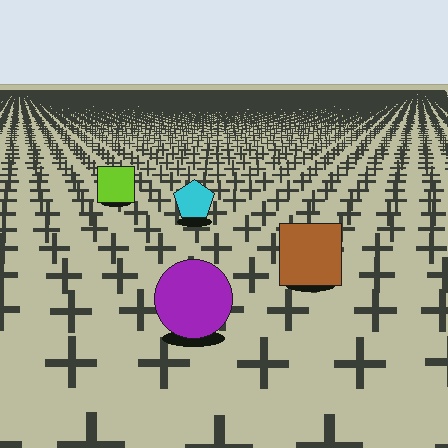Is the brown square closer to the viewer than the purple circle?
No. The purple circle is closer — you can tell from the texture gradient: the ground texture is coarser near it.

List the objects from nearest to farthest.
From nearest to farthest: the purple circle, the brown square, the cyan pentagon, the lime square.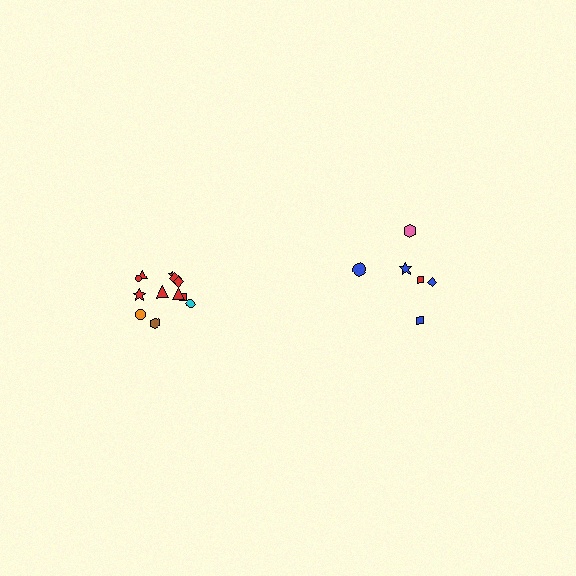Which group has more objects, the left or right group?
The left group.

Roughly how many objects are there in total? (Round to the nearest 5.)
Roughly 20 objects in total.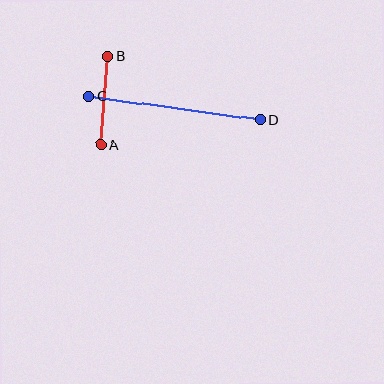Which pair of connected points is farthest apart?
Points C and D are farthest apart.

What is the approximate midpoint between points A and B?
The midpoint is at approximately (104, 101) pixels.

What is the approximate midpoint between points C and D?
The midpoint is at approximately (175, 108) pixels.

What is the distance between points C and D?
The distance is approximately 174 pixels.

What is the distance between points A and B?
The distance is approximately 89 pixels.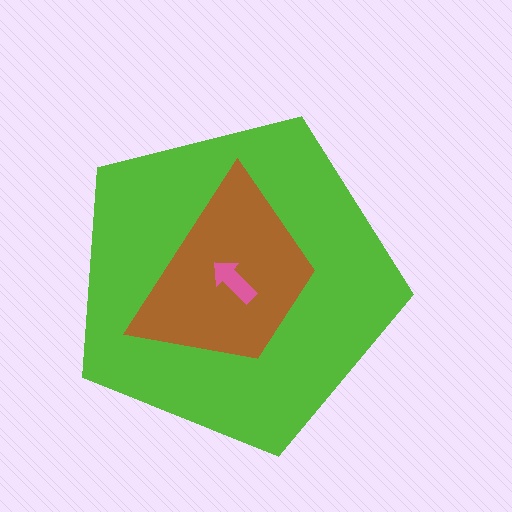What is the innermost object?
The pink arrow.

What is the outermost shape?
The lime pentagon.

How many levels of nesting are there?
3.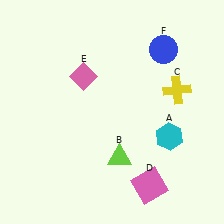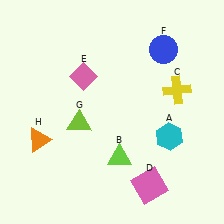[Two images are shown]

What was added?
A lime triangle (G), an orange triangle (H) were added in Image 2.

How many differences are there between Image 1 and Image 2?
There are 2 differences between the two images.